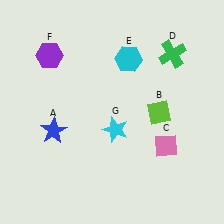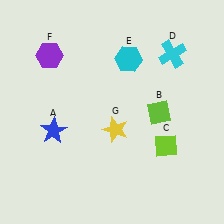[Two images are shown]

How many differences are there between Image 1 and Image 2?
There are 3 differences between the two images.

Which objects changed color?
C changed from pink to lime. D changed from green to cyan. G changed from cyan to yellow.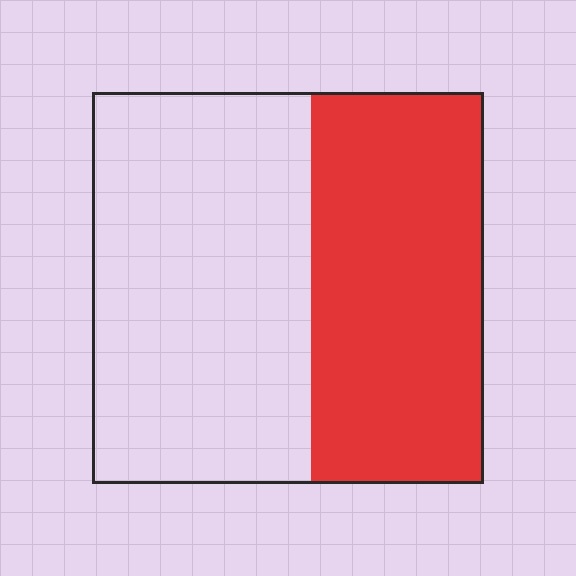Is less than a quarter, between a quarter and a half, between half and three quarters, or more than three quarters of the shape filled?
Between a quarter and a half.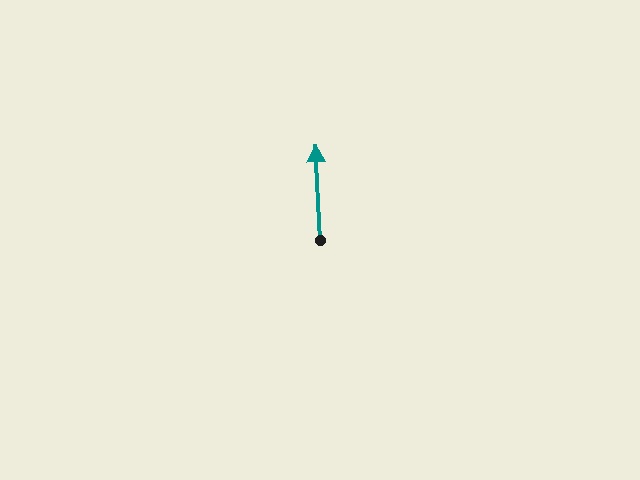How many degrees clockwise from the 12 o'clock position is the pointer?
Approximately 357 degrees.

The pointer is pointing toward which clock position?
Roughly 12 o'clock.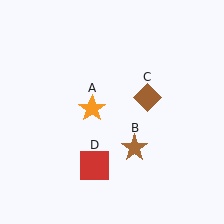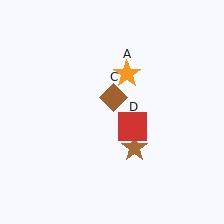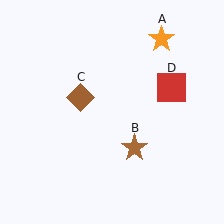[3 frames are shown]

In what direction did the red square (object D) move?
The red square (object D) moved up and to the right.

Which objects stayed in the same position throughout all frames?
Brown star (object B) remained stationary.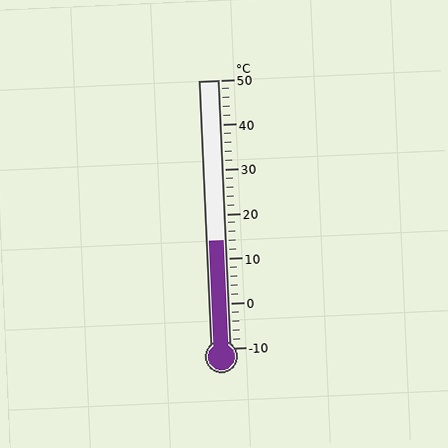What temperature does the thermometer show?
The thermometer shows approximately 14°C.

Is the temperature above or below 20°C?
The temperature is below 20°C.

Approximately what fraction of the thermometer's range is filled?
The thermometer is filled to approximately 40% of its range.